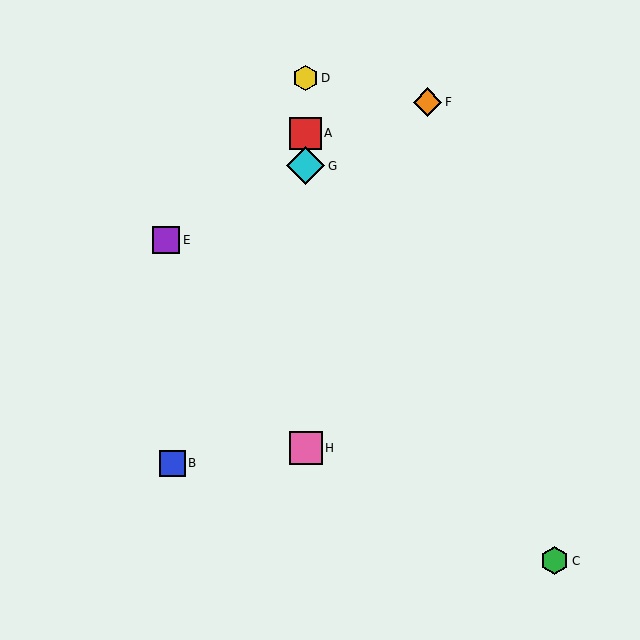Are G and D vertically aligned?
Yes, both are at x≈306.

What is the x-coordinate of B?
Object B is at x≈172.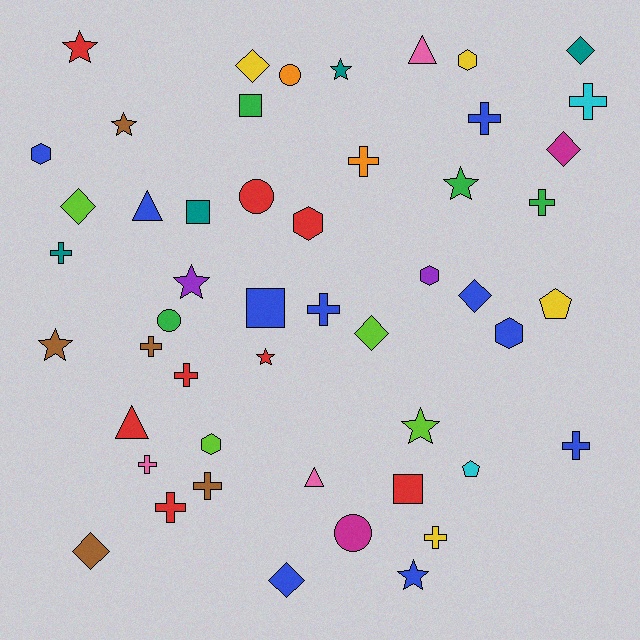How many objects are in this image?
There are 50 objects.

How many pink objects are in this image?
There are 3 pink objects.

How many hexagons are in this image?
There are 6 hexagons.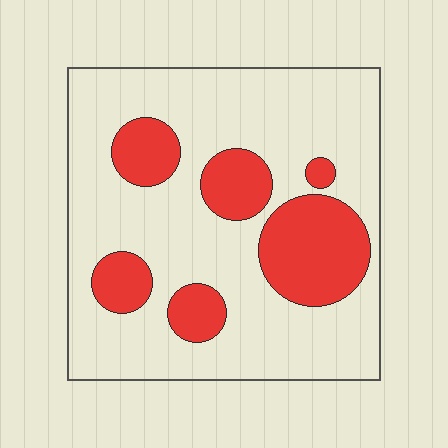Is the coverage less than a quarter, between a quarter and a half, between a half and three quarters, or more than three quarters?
Between a quarter and a half.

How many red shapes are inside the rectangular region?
6.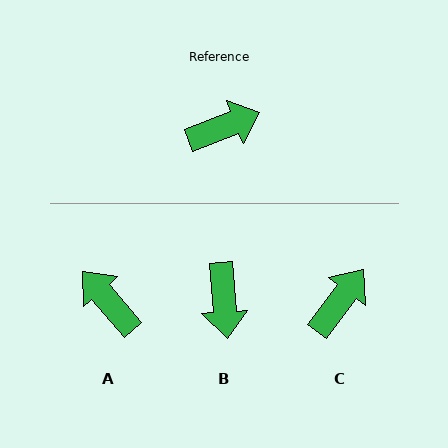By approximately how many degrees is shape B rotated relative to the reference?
Approximately 107 degrees clockwise.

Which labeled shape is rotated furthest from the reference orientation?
A, about 109 degrees away.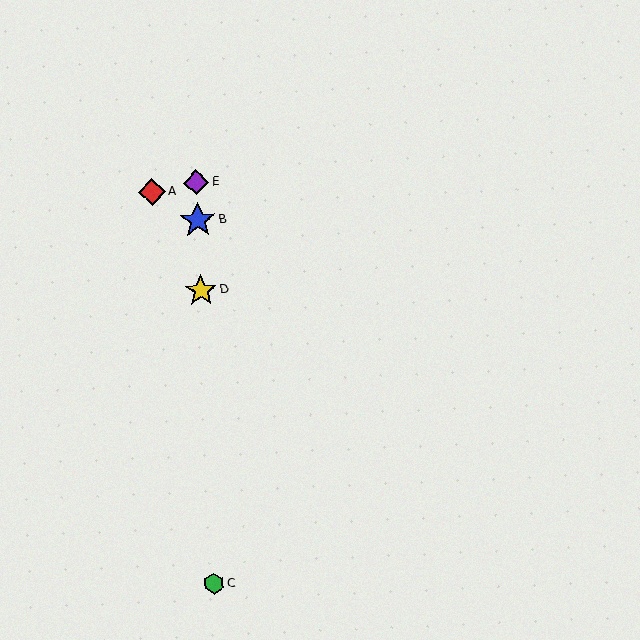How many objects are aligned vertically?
4 objects (B, C, D, E) are aligned vertically.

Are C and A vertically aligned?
No, C is at x≈214 and A is at x≈152.